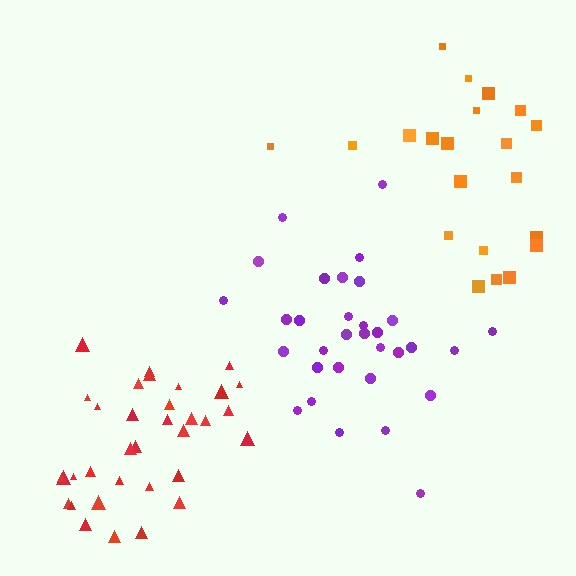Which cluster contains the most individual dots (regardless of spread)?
Red (34).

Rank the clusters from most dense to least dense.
red, purple, orange.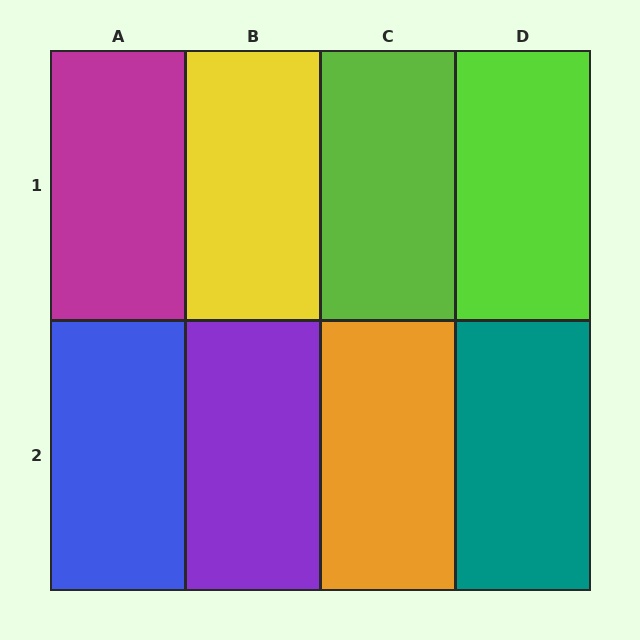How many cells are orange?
1 cell is orange.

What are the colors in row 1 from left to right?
Magenta, yellow, lime, lime.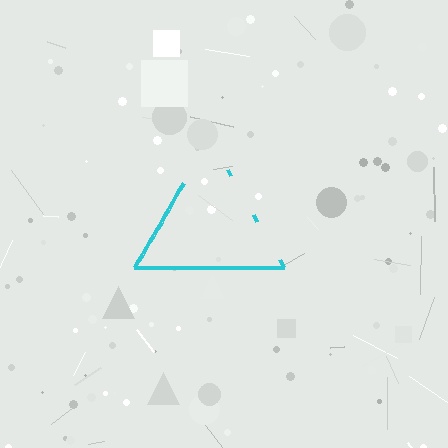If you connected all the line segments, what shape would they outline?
They would outline a triangle.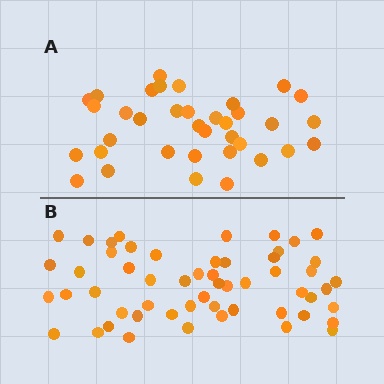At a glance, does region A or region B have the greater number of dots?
Region B (the bottom region) has more dots.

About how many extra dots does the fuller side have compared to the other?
Region B has approximately 20 more dots than region A.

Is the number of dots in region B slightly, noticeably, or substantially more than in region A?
Region B has substantially more. The ratio is roughly 1.5 to 1.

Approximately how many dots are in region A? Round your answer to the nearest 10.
About 40 dots. (The exact count is 36, which rounds to 40.)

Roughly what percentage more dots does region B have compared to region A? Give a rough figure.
About 55% more.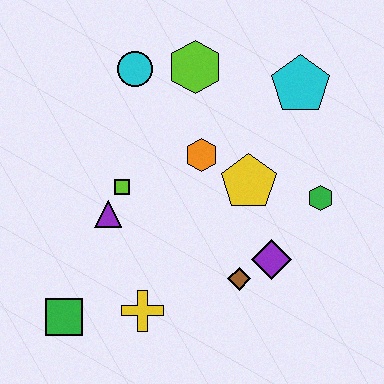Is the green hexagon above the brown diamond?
Yes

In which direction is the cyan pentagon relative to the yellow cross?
The cyan pentagon is above the yellow cross.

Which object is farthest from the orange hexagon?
The green square is farthest from the orange hexagon.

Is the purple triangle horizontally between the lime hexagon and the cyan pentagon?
No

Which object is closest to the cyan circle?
The lime hexagon is closest to the cyan circle.